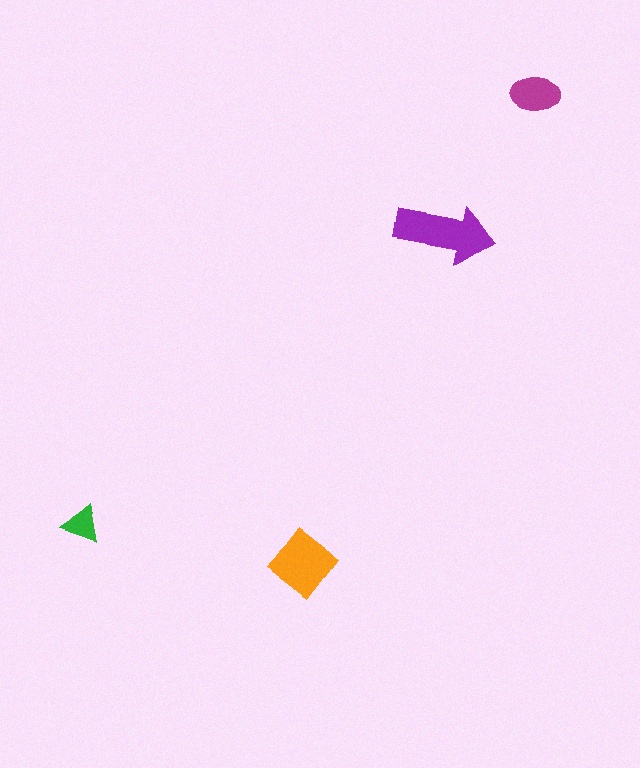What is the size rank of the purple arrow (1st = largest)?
1st.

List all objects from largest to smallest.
The purple arrow, the orange diamond, the magenta ellipse, the green triangle.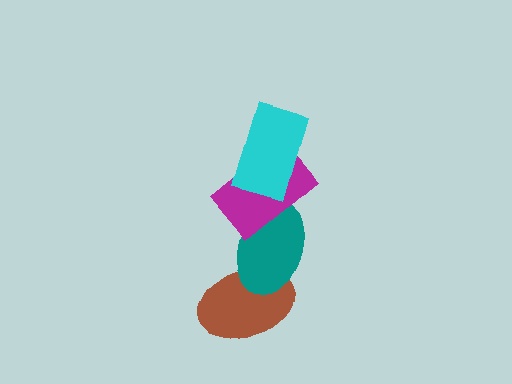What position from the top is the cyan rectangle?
The cyan rectangle is 1st from the top.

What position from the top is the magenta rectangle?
The magenta rectangle is 2nd from the top.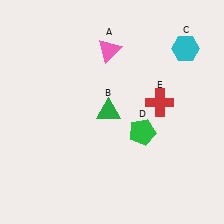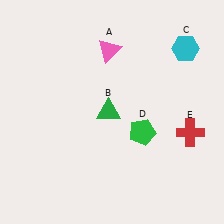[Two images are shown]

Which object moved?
The red cross (E) moved down.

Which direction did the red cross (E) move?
The red cross (E) moved down.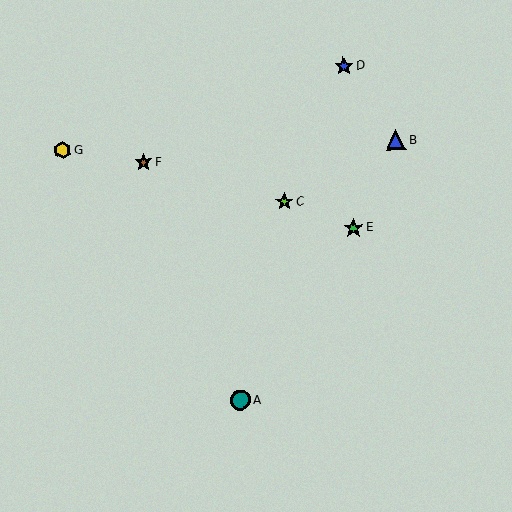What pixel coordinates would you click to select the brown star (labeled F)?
Click at (143, 162) to select the brown star F.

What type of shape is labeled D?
Shape D is a blue star.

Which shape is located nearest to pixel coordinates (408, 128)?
The blue triangle (labeled B) at (396, 140) is nearest to that location.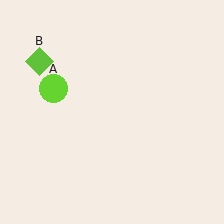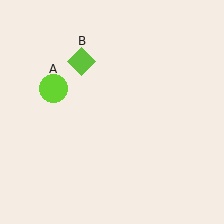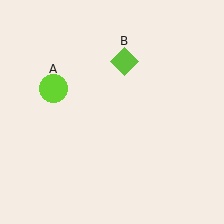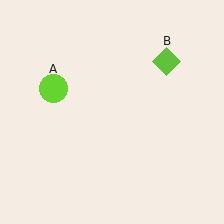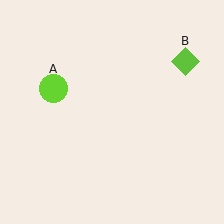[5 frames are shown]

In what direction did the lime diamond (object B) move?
The lime diamond (object B) moved right.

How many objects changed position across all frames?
1 object changed position: lime diamond (object B).